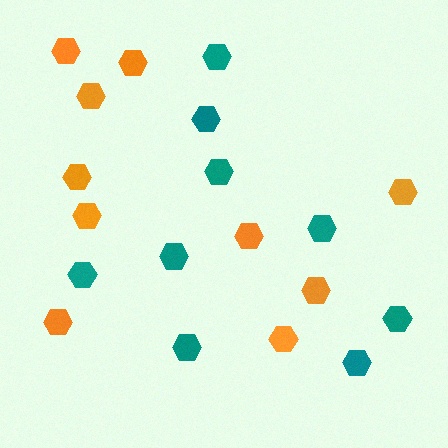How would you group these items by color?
There are 2 groups: one group of orange hexagons (10) and one group of teal hexagons (9).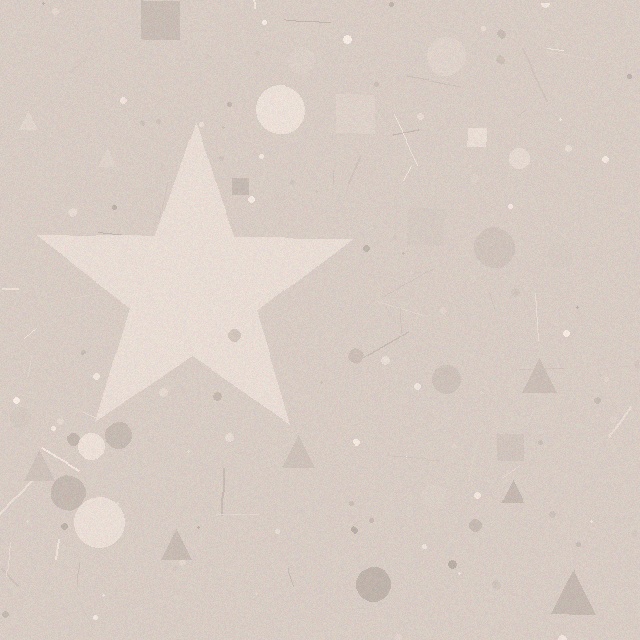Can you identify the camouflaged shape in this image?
The camouflaged shape is a star.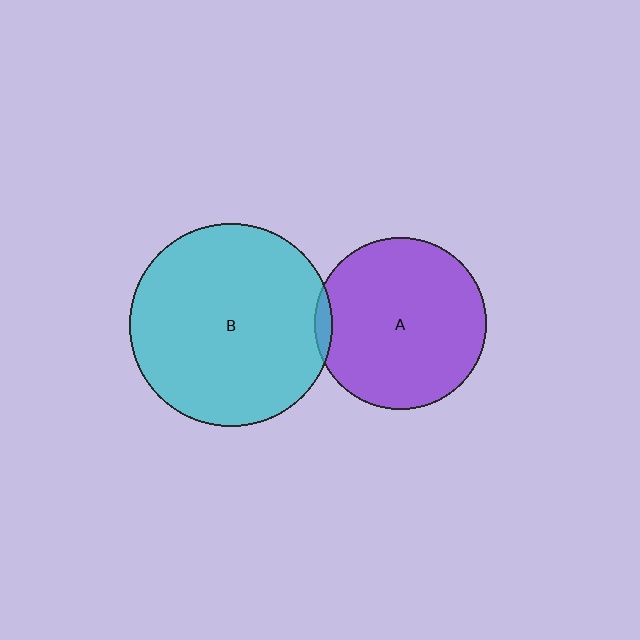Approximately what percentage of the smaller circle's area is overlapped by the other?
Approximately 5%.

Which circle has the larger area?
Circle B (cyan).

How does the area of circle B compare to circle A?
Approximately 1.4 times.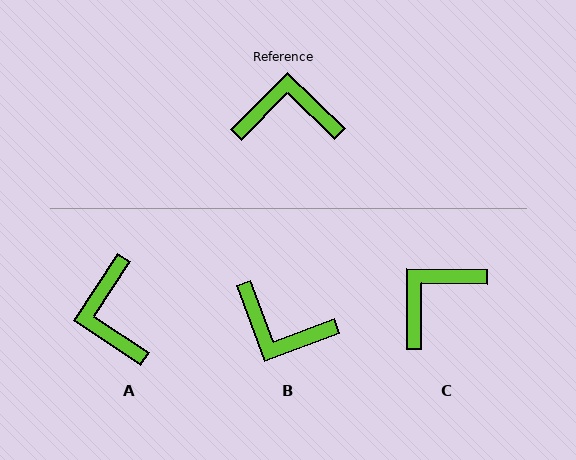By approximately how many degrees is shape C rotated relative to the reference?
Approximately 44 degrees counter-clockwise.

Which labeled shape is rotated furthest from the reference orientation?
B, about 155 degrees away.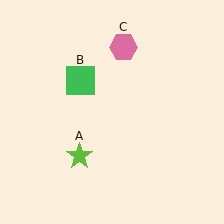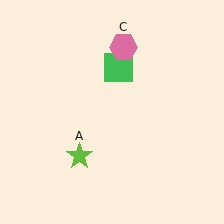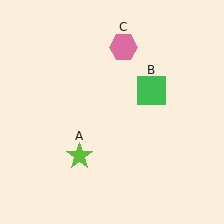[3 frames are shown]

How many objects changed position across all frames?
1 object changed position: green square (object B).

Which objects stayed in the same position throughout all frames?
Lime star (object A) and pink hexagon (object C) remained stationary.